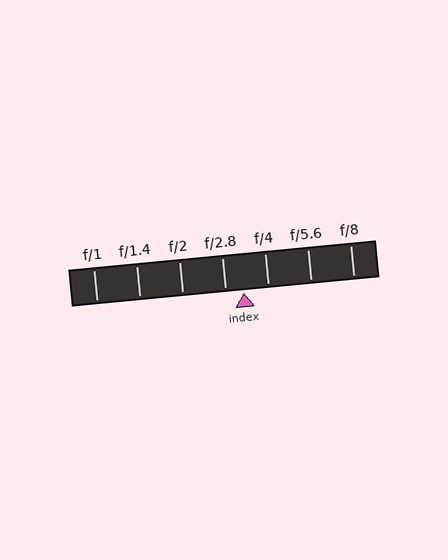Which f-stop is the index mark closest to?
The index mark is closest to f/2.8.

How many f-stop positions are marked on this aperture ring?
There are 7 f-stop positions marked.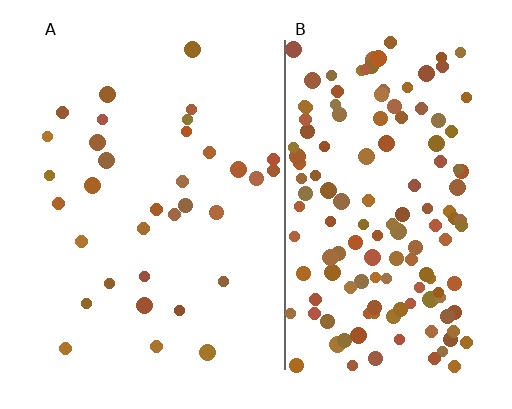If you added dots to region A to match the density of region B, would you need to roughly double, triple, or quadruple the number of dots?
Approximately quadruple.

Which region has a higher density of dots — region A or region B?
B (the right).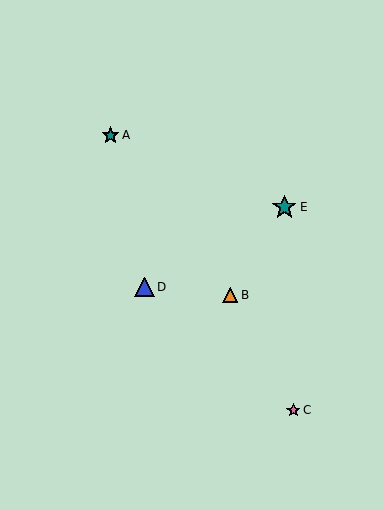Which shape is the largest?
The teal star (labeled E) is the largest.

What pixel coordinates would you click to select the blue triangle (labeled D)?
Click at (145, 287) to select the blue triangle D.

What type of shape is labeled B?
Shape B is an orange triangle.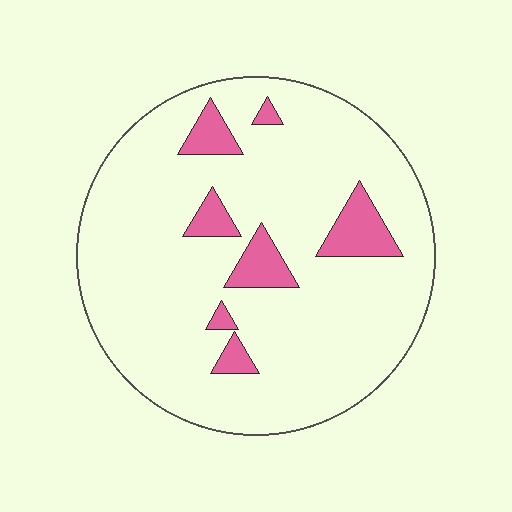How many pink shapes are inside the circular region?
7.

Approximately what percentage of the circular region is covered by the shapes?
Approximately 10%.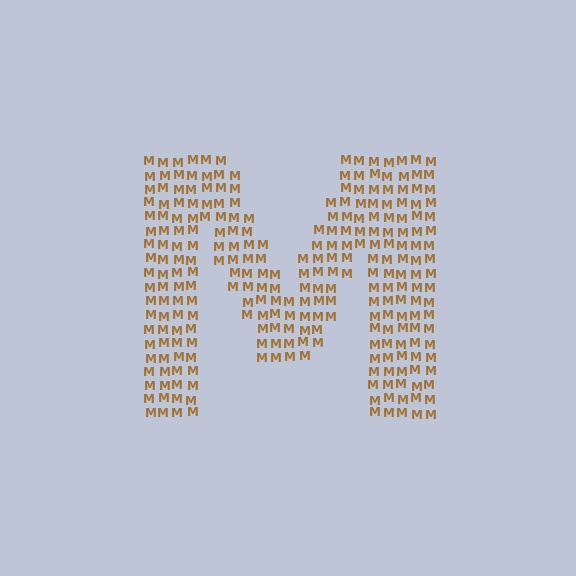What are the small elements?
The small elements are letter M's.